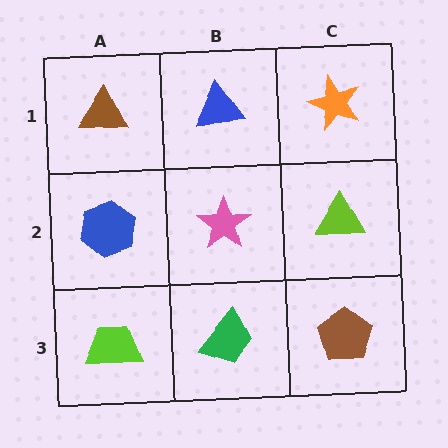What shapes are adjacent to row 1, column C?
A lime triangle (row 2, column C), a blue triangle (row 1, column B).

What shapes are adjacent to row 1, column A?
A blue hexagon (row 2, column A), a blue triangle (row 1, column B).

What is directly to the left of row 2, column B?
A blue hexagon.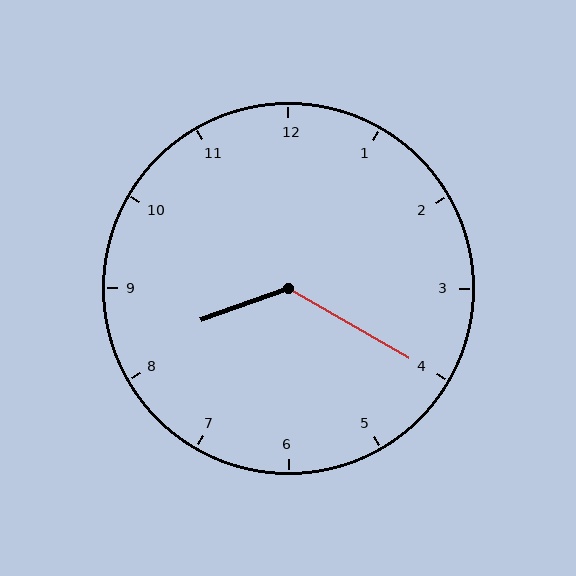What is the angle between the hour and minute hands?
Approximately 130 degrees.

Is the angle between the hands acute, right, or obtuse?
It is obtuse.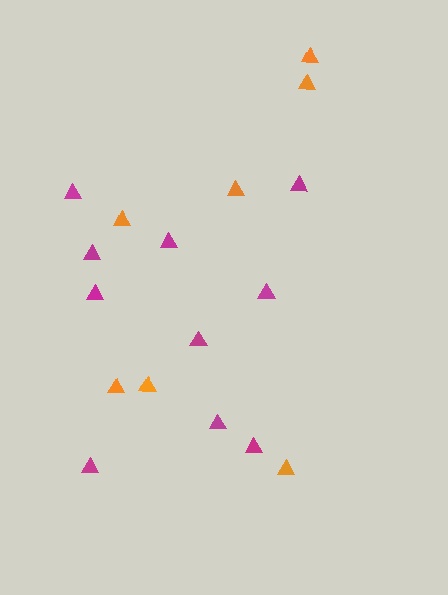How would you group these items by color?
There are 2 groups: one group of orange triangles (7) and one group of magenta triangles (10).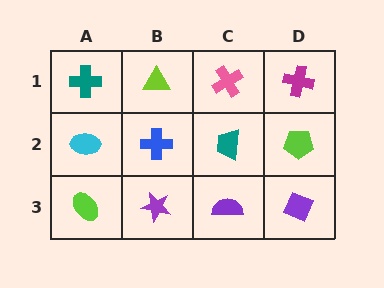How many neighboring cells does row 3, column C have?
3.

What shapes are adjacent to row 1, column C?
A teal trapezoid (row 2, column C), a lime triangle (row 1, column B), a magenta cross (row 1, column D).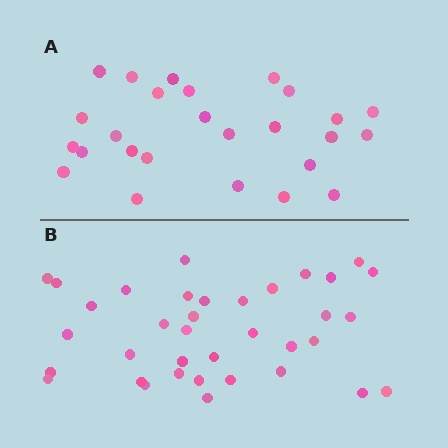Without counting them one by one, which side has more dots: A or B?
Region B (the bottom region) has more dots.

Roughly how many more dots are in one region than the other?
Region B has roughly 10 or so more dots than region A.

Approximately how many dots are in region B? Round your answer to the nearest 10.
About 40 dots. (The exact count is 36, which rounds to 40.)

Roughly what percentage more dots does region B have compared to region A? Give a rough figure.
About 40% more.